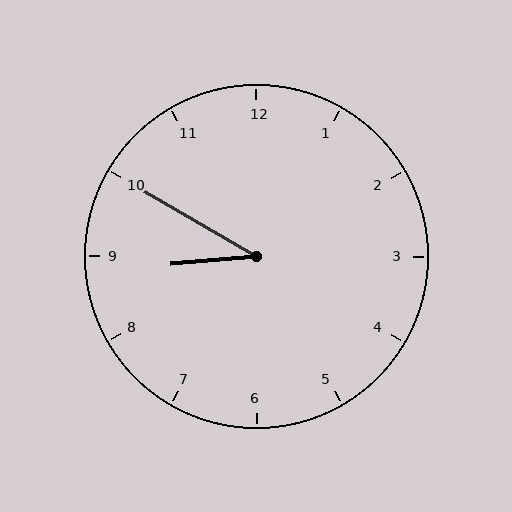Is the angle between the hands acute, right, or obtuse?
It is acute.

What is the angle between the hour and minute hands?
Approximately 35 degrees.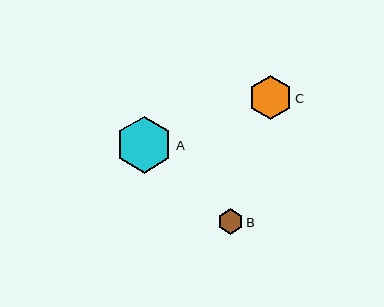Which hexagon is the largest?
Hexagon A is the largest with a size of approximately 57 pixels.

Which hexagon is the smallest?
Hexagon B is the smallest with a size of approximately 26 pixels.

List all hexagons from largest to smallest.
From largest to smallest: A, C, B.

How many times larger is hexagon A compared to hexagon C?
Hexagon A is approximately 1.3 times the size of hexagon C.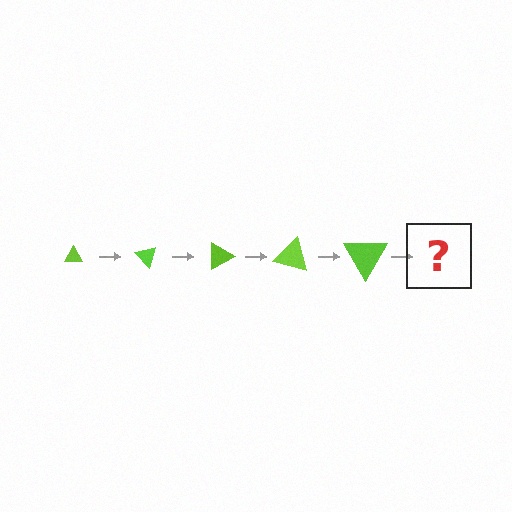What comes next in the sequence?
The next element should be a triangle, larger than the previous one and rotated 225 degrees from the start.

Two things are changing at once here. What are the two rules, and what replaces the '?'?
The two rules are that the triangle grows larger each step and it rotates 45 degrees each step. The '?' should be a triangle, larger than the previous one and rotated 225 degrees from the start.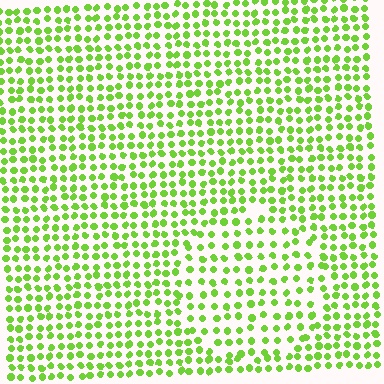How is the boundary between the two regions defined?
The boundary is defined by a change in element density (approximately 1.5x ratio). All elements are the same color, size, and shape.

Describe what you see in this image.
The image contains small lime elements arranged at two different densities. A circle-shaped region is visible where the elements are less densely packed than the surrounding area.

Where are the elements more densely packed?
The elements are more densely packed outside the circle boundary.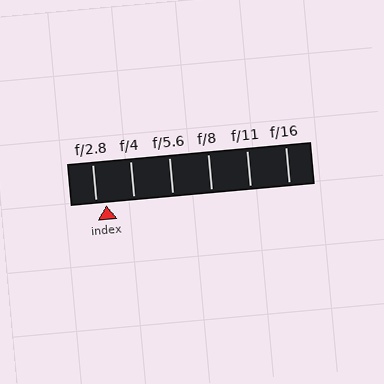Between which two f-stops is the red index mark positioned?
The index mark is between f/2.8 and f/4.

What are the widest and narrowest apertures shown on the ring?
The widest aperture shown is f/2.8 and the narrowest is f/16.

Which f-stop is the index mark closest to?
The index mark is closest to f/2.8.